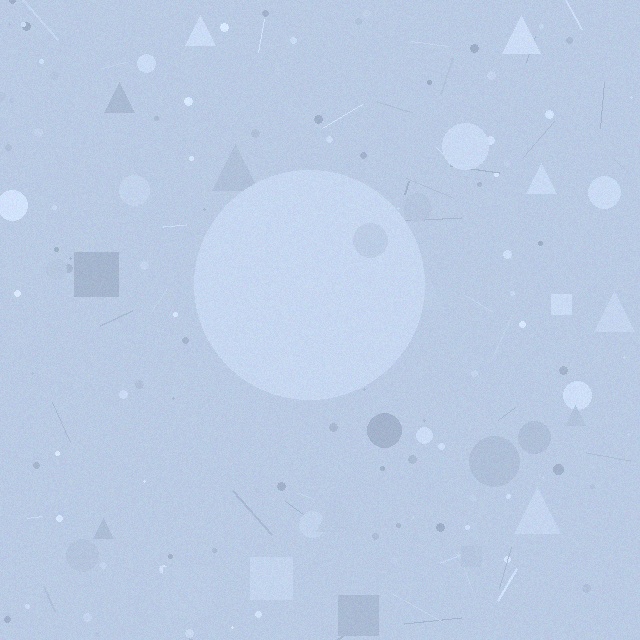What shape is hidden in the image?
A circle is hidden in the image.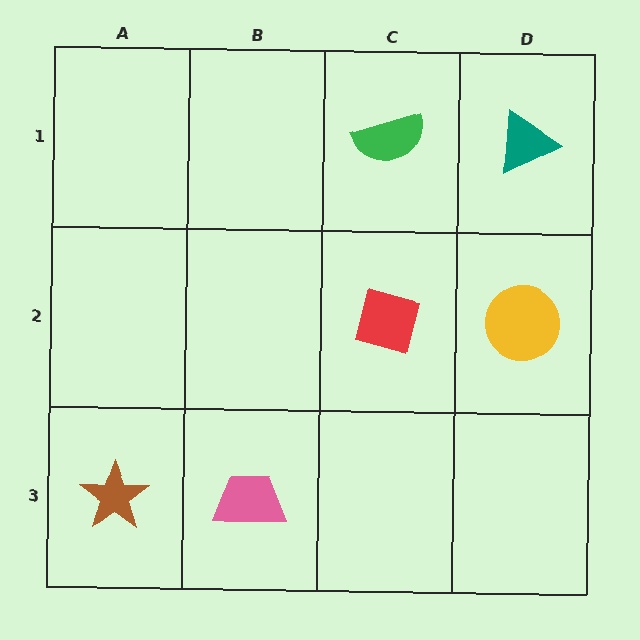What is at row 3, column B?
A pink trapezoid.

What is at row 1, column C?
A green semicircle.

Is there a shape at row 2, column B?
No, that cell is empty.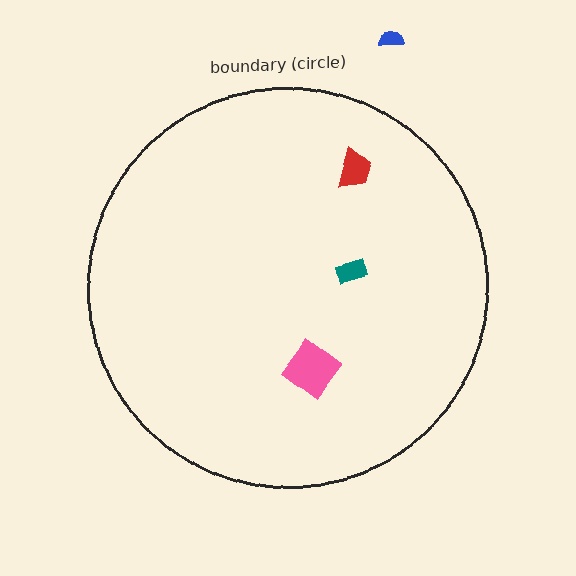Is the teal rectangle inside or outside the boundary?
Inside.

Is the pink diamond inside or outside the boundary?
Inside.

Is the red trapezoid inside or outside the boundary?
Inside.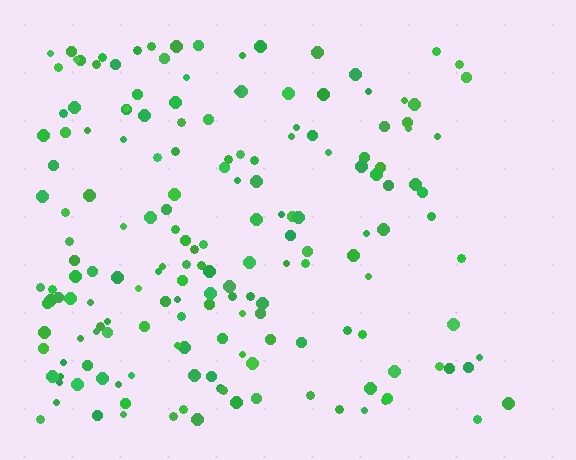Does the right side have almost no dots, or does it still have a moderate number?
Still a moderate number, just noticeably fewer than the left.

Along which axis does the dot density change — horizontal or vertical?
Horizontal.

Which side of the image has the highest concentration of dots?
The left.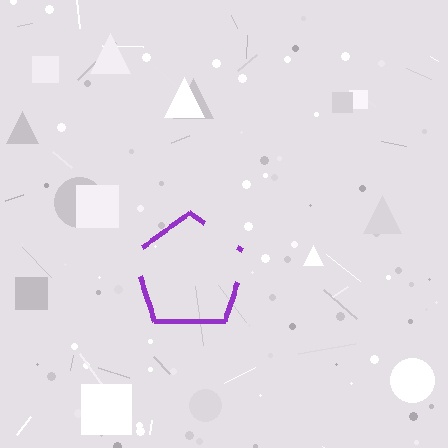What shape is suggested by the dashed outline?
The dashed outline suggests a pentagon.